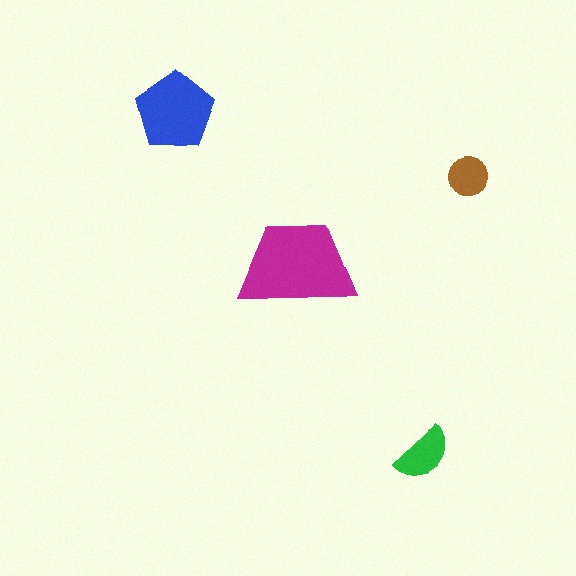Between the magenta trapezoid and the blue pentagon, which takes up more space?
The magenta trapezoid.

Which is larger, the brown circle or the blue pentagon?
The blue pentagon.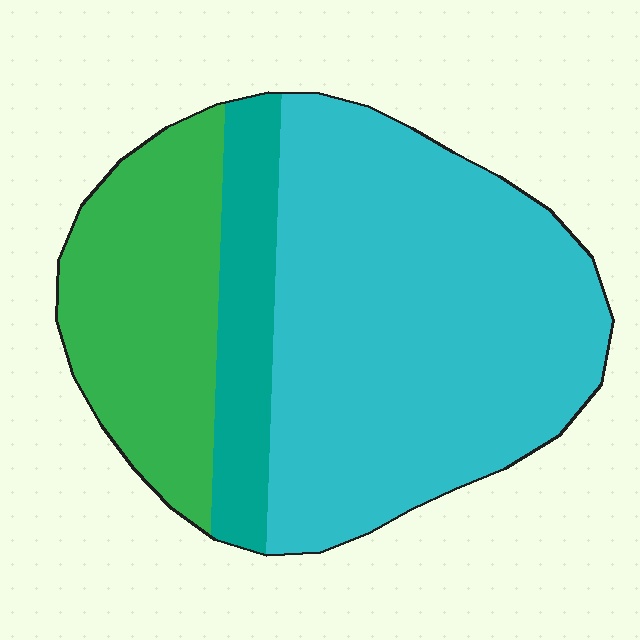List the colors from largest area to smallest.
From largest to smallest: cyan, green, teal.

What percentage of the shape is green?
Green takes up between a quarter and a half of the shape.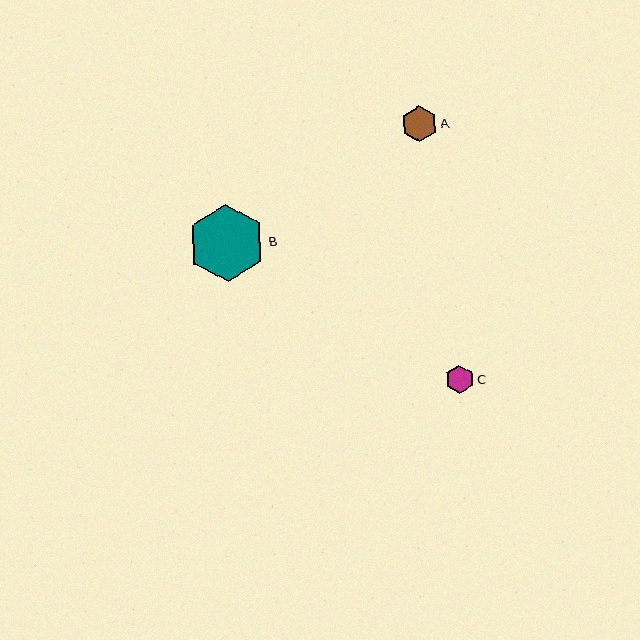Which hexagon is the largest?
Hexagon B is the largest with a size of approximately 77 pixels.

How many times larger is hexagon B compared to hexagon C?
Hexagon B is approximately 2.7 times the size of hexagon C.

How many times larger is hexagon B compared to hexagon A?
Hexagon B is approximately 2.1 times the size of hexagon A.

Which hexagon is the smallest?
Hexagon C is the smallest with a size of approximately 28 pixels.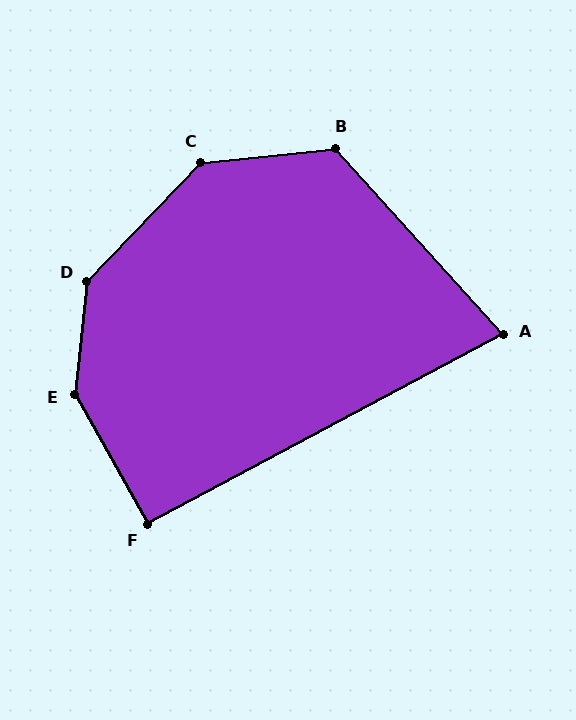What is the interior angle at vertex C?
Approximately 139 degrees (obtuse).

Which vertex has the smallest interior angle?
A, at approximately 76 degrees.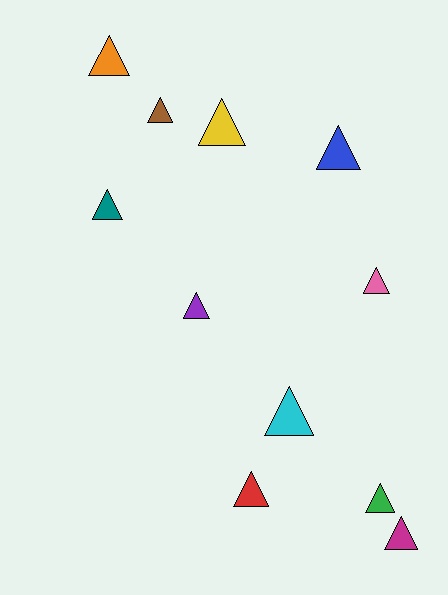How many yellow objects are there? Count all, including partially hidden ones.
There is 1 yellow object.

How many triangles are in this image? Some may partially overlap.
There are 11 triangles.